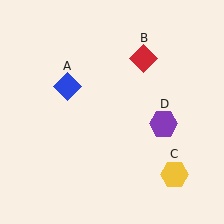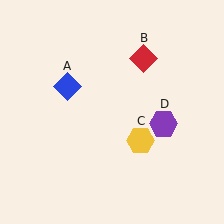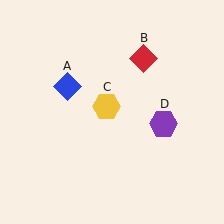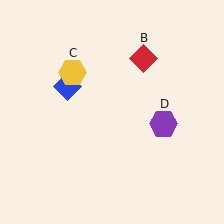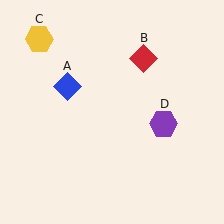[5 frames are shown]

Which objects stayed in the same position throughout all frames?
Blue diamond (object A) and red diamond (object B) and purple hexagon (object D) remained stationary.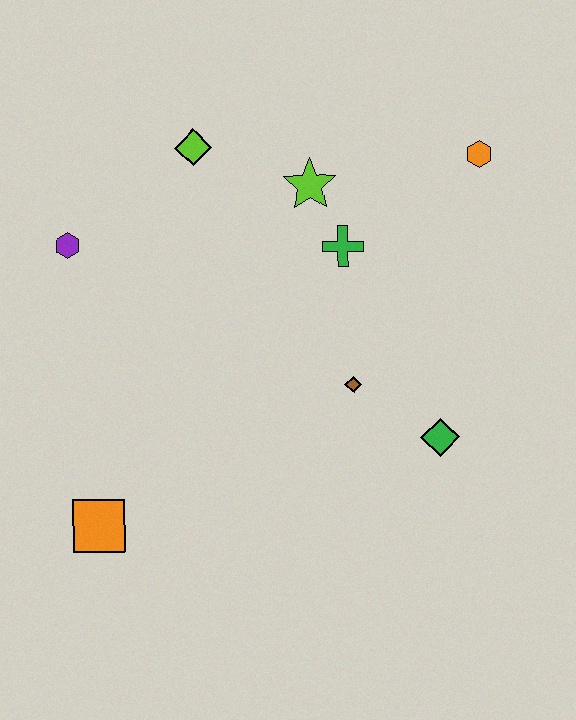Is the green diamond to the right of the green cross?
Yes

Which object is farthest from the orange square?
The orange hexagon is farthest from the orange square.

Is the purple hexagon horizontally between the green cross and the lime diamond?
No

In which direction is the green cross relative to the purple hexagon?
The green cross is to the right of the purple hexagon.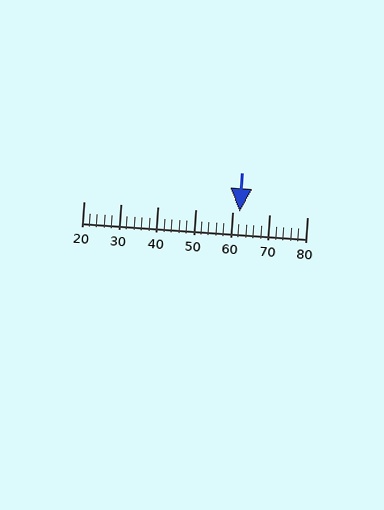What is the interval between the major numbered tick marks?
The major tick marks are spaced 10 units apart.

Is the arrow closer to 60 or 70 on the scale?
The arrow is closer to 60.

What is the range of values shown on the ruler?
The ruler shows values from 20 to 80.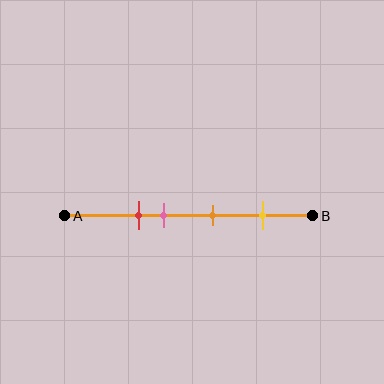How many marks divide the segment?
There are 4 marks dividing the segment.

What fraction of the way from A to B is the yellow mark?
The yellow mark is approximately 80% (0.8) of the way from A to B.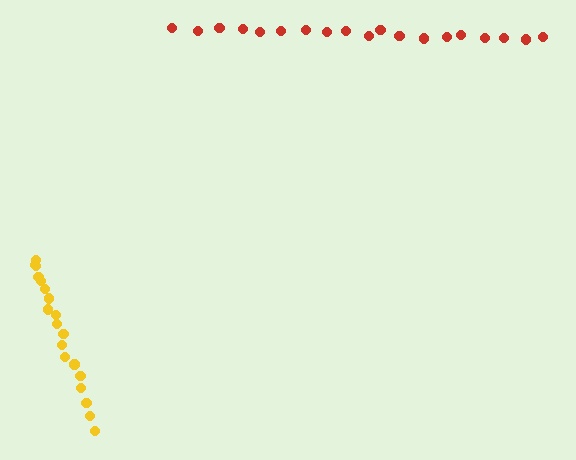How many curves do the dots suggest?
There are 2 distinct paths.